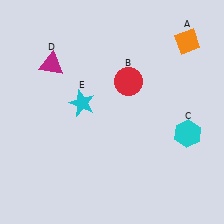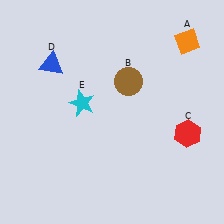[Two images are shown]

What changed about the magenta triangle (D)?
In Image 1, D is magenta. In Image 2, it changed to blue.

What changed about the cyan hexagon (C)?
In Image 1, C is cyan. In Image 2, it changed to red.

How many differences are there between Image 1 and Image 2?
There are 3 differences between the two images.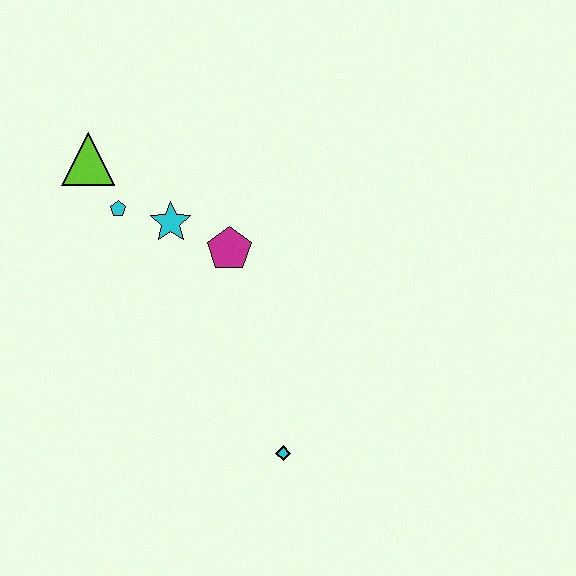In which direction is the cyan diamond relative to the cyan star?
The cyan diamond is below the cyan star.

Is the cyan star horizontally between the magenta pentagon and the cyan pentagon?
Yes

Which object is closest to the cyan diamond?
The magenta pentagon is closest to the cyan diamond.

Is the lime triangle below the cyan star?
No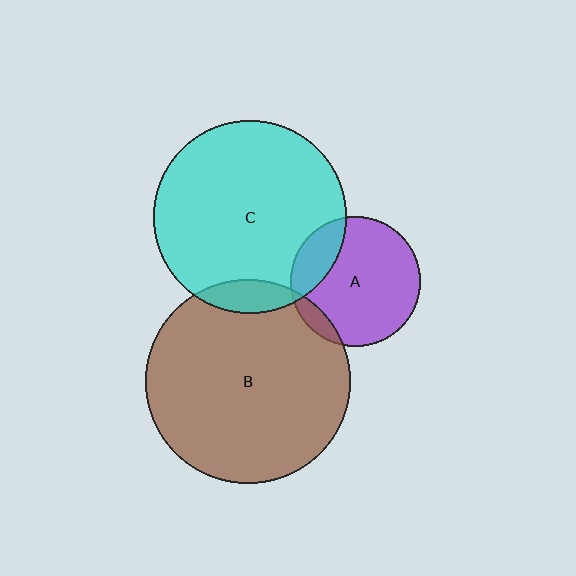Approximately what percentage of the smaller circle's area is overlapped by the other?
Approximately 20%.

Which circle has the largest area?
Circle B (brown).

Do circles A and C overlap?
Yes.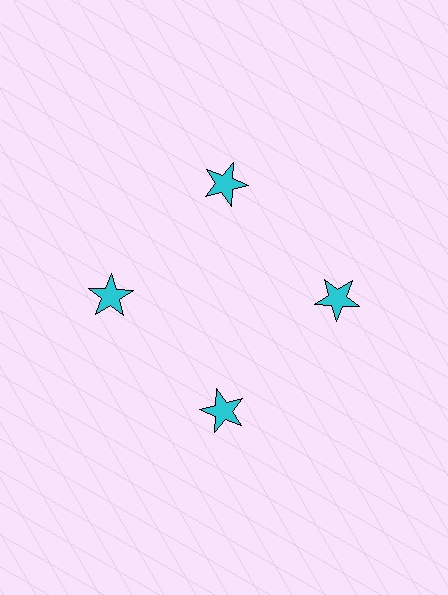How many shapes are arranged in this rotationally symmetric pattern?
There are 4 shapes, arranged in 4 groups of 1.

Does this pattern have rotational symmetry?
Yes, this pattern has 4-fold rotational symmetry. It looks the same after rotating 90 degrees around the center.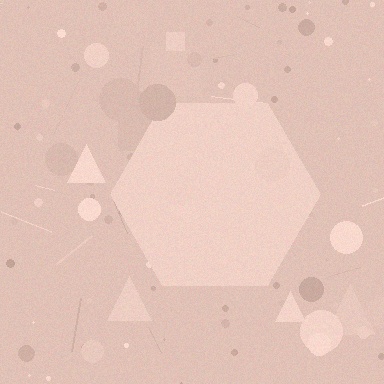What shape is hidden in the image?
A hexagon is hidden in the image.